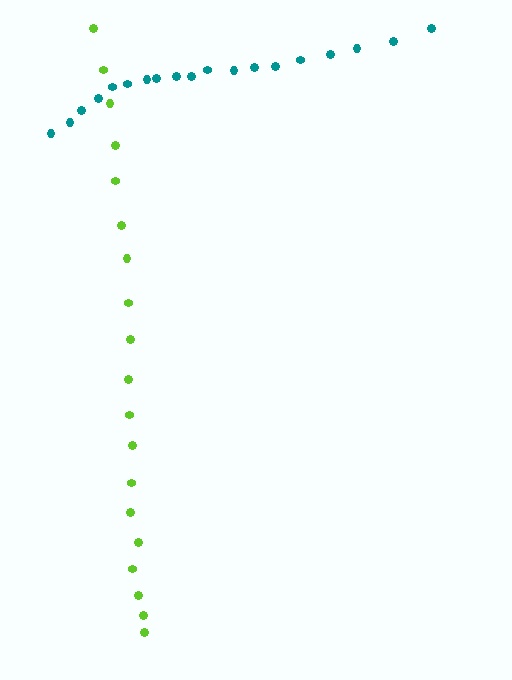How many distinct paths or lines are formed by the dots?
There are 2 distinct paths.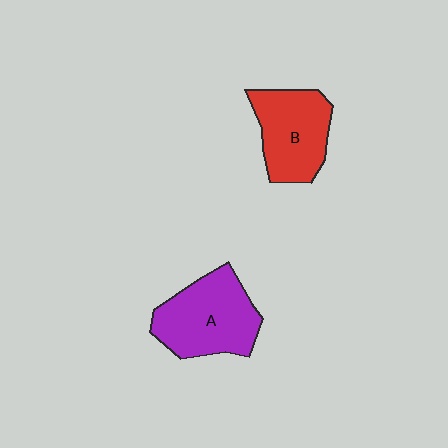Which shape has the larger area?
Shape A (purple).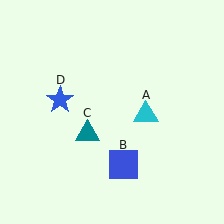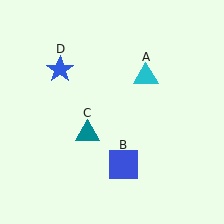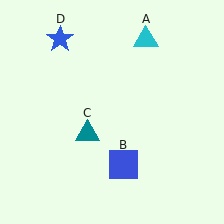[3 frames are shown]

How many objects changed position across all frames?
2 objects changed position: cyan triangle (object A), blue star (object D).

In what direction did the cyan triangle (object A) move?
The cyan triangle (object A) moved up.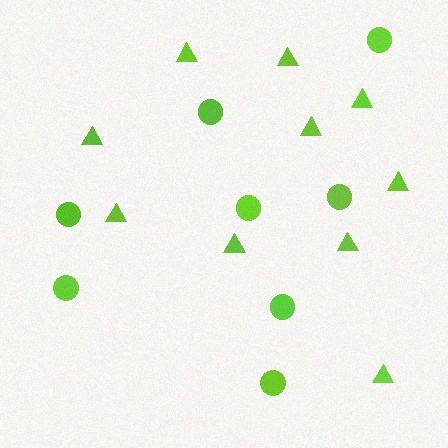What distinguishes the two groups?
There are 2 groups: one group of circles (8) and one group of triangles (10).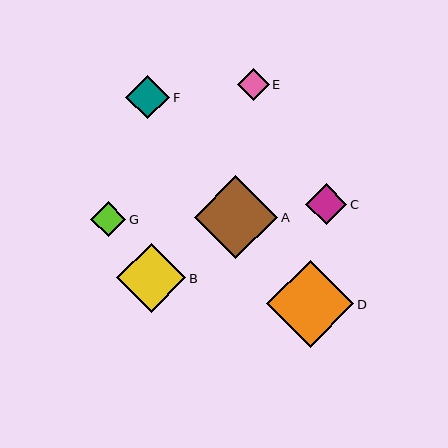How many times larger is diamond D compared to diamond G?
Diamond D is approximately 2.5 times the size of diamond G.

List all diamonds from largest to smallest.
From largest to smallest: D, A, B, F, C, G, E.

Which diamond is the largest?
Diamond D is the largest with a size of approximately 87 pixels.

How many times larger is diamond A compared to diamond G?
Diamond A is approximately 2.4 times the size of diamond G.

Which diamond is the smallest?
Diamond E is the smallest with a size of approximately 32 pixels.